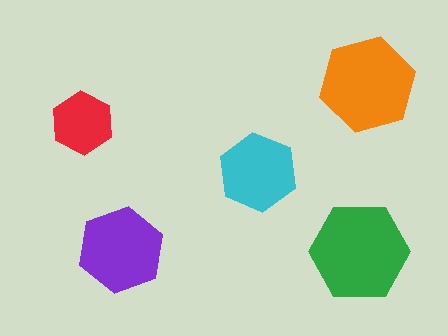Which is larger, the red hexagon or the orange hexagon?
The orange one.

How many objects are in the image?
There are 5 objects in the image.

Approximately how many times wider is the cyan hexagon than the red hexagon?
About 1.5 times wider.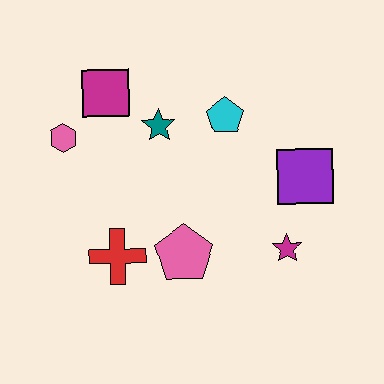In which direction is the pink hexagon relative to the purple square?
The pink hexagon is to the left of the purple square.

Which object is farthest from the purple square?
The pink hexagon is farthest from the purple square.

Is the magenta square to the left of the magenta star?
Yes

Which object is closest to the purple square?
The magenta star is closest to the purple square.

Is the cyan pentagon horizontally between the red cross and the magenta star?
Yes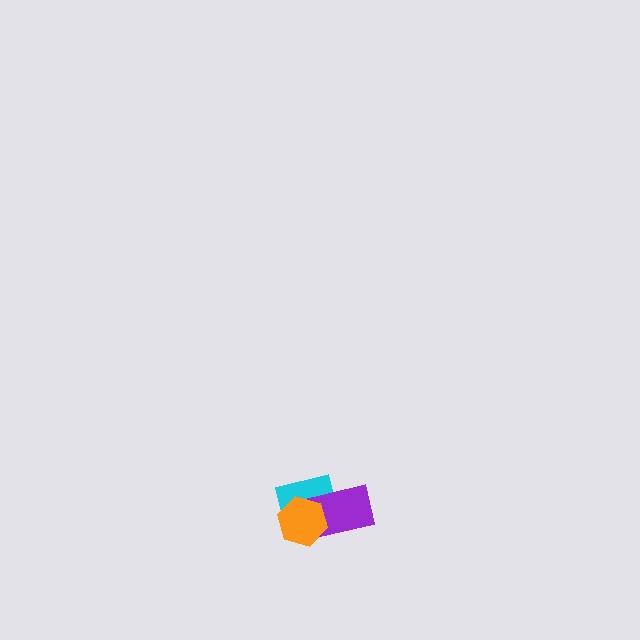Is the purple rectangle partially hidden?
Yes, it is partially covered by another shape.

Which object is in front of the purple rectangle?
The orange hexagon is in front of the purple rectangle.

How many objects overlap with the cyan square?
2 objects overlap with the cyan square.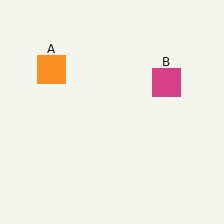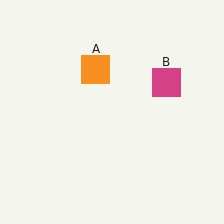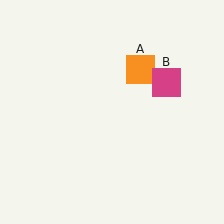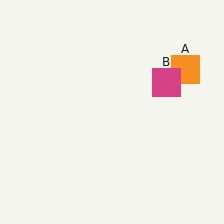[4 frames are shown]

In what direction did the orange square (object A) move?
The orange square (object A) moved right.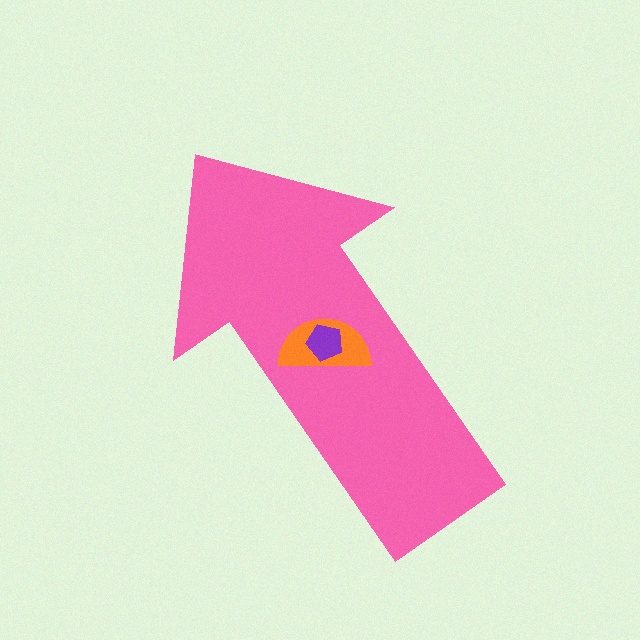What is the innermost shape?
The purple pentagon.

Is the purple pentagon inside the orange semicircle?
Yes.